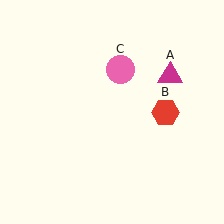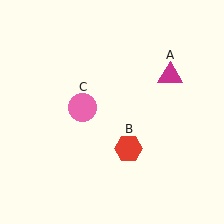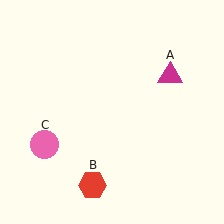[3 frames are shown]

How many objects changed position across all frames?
2 objects changed position: red hexagon (object B), pink circle (object C).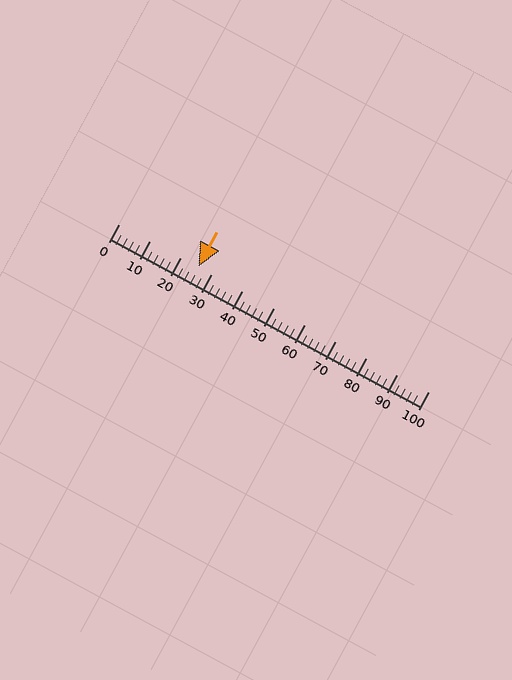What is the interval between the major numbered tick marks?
The major tick marks are spaced 10 units apart.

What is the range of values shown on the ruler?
The ruler shows values from 0 to 100.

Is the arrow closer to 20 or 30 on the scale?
The arrow is closer to 30.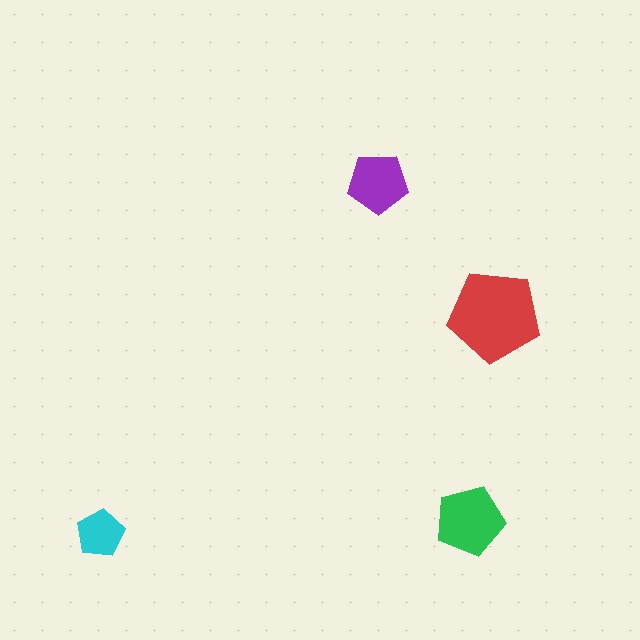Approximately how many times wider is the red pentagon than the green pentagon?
About 1.5 times wider.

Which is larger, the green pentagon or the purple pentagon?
The green one.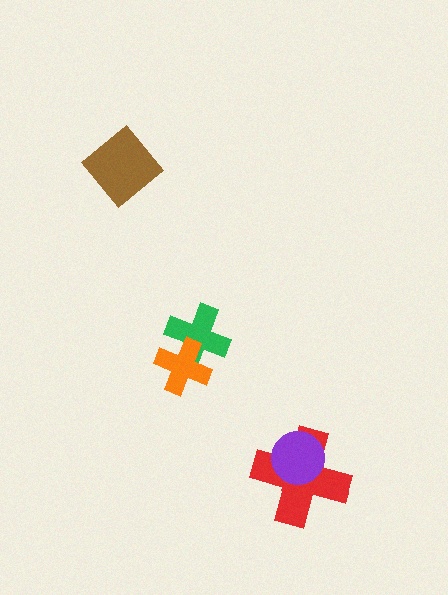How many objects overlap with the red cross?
1 object overlaps with the red cross.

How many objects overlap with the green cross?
1 object overlaps with the green cross.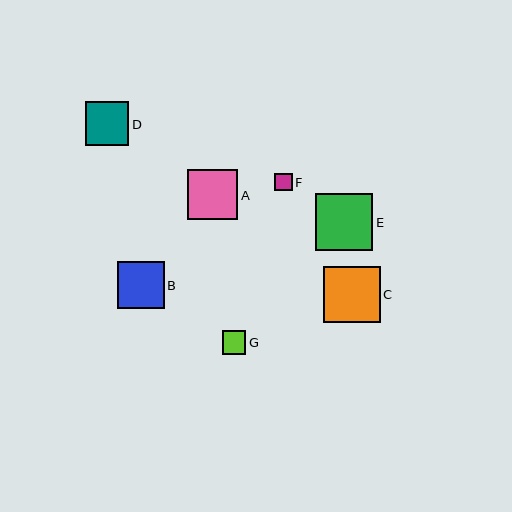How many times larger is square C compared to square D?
Square C is approximately 1.3 times the size of square D.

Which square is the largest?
Square E is the largest with a size of approximately 57 pixels.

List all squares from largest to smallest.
From largest to smallest: E, C, A, B, D, G, F.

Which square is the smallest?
Square F is the smallest with a size of approximately 18 pixels.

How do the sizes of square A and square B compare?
Square A and square B are approximately the same size.